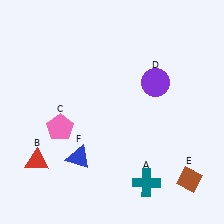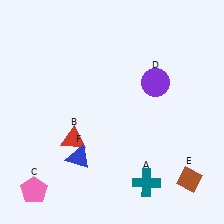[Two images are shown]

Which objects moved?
The objects that moved are: the red triangle (B), the pink pentagon (C).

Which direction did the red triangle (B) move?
The red triangle (B) moved right.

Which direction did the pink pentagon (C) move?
The pink pentagon (C) moved down.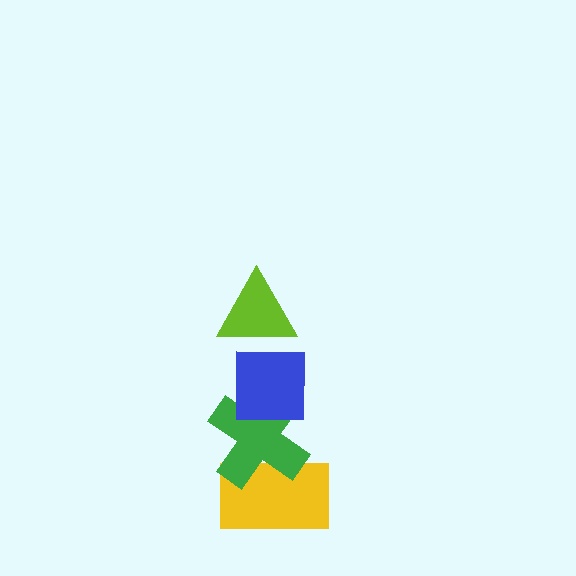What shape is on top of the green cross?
The blue square is on top of the green cross.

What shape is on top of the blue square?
The lime triangle is on top of the blue square.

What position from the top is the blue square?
The blue square is 2nd from the top.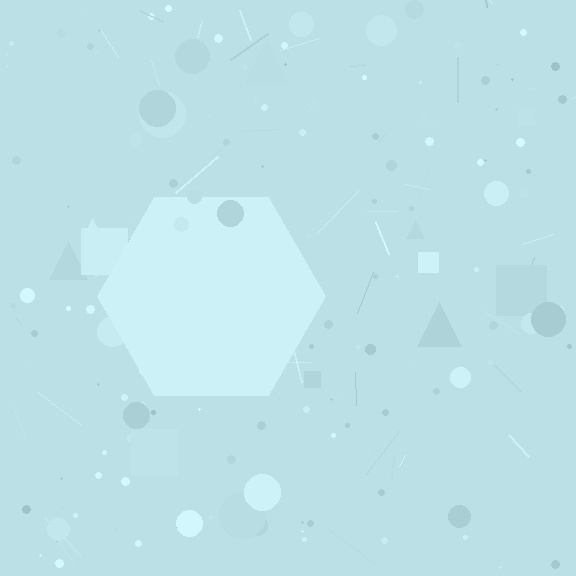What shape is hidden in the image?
A hexagon is hidden in the image.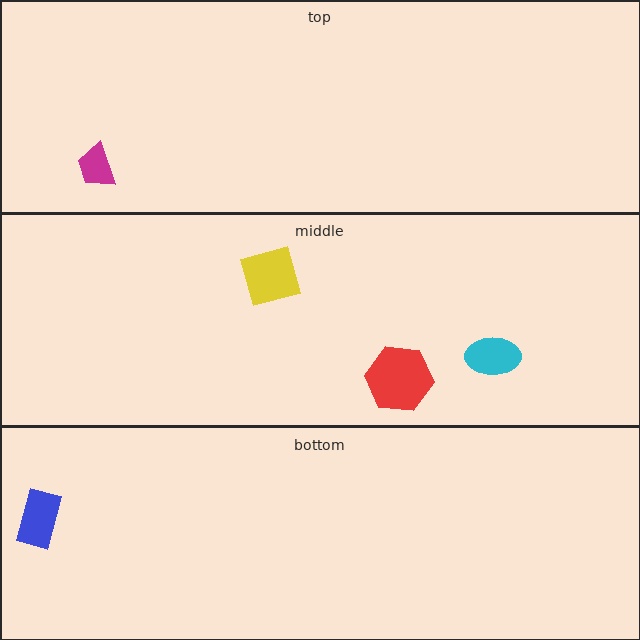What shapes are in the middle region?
The red hexagon, the cyan ellipse, the yellow diamond.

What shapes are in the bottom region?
The blue rectangle.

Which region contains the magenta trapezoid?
The top region.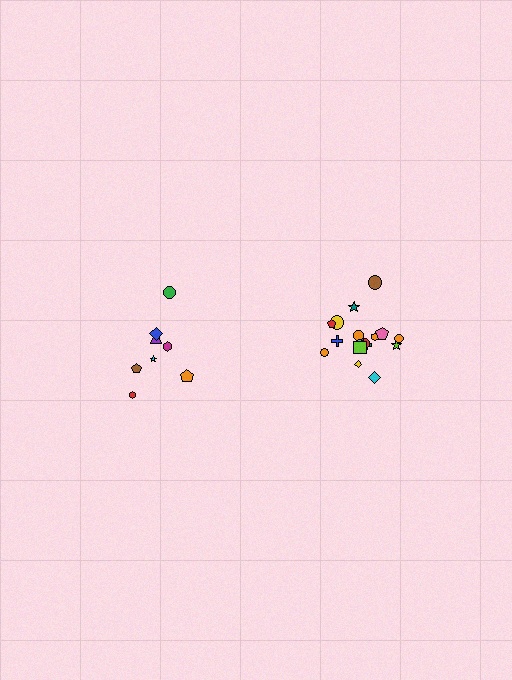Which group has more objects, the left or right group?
The right group.